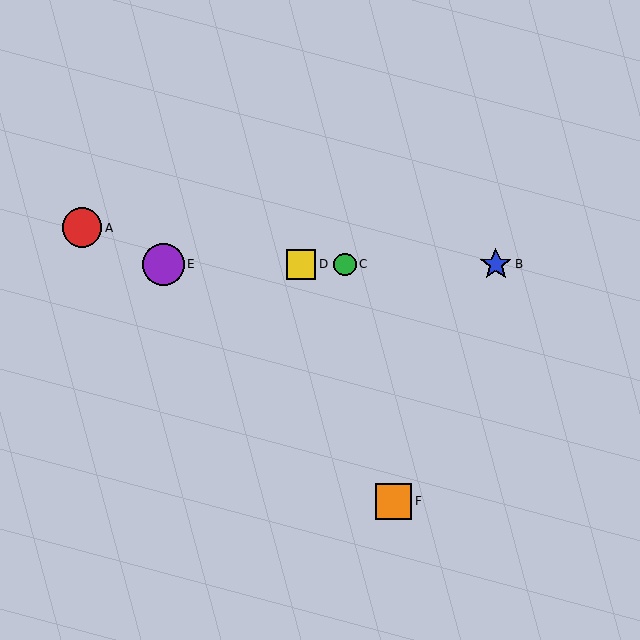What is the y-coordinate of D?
Object D is at y≈264.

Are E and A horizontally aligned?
No, E is at y≈264 and A is at y≈228.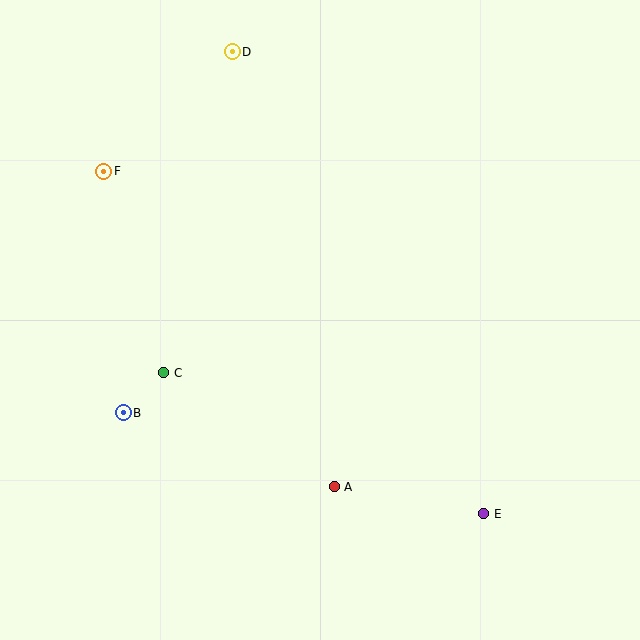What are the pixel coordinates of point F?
Point F is at (104, 171).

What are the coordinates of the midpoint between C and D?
The midpoint between C and D is at (198, 212).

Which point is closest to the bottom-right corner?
Point E is closest to the bottom-right corner.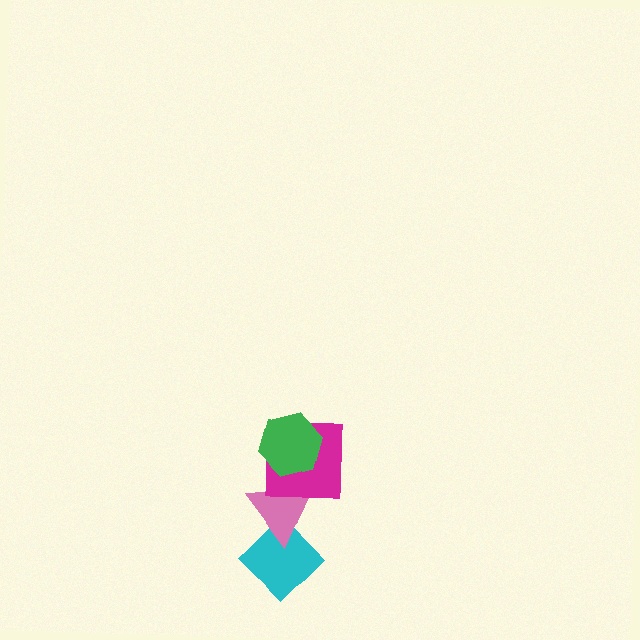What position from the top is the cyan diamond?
The cyan diamond is 4th from the top.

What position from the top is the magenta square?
The magenta square is 2nd from the top.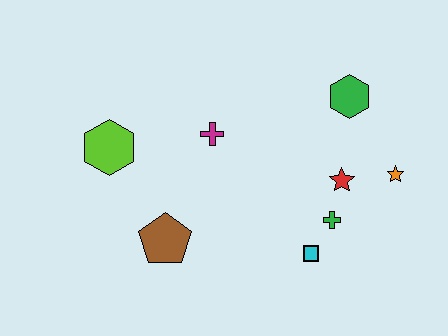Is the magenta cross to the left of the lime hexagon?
No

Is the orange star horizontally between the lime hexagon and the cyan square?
No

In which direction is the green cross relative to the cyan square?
The green cross is above the cyan square.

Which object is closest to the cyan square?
The green cross is closest to the cyan square.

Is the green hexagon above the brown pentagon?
Yes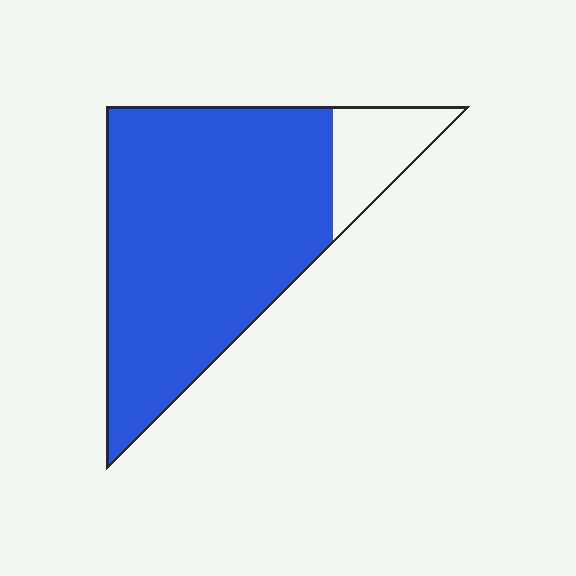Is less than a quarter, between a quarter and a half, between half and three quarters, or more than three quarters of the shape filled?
More than three quarters.